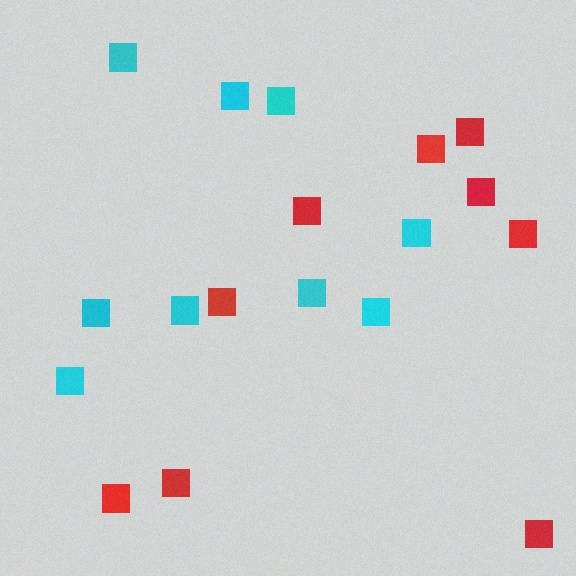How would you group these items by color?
There are 2 groups: one group of red squares (9) and one group of cyan squares (9).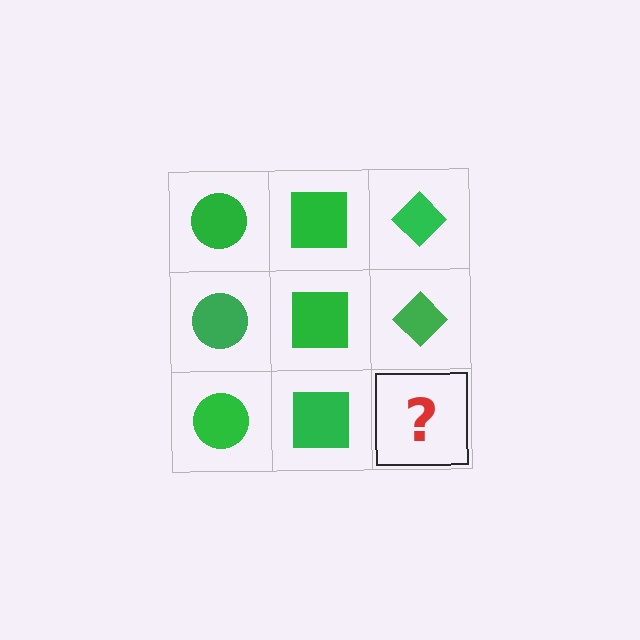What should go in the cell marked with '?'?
The missing cell should contain a green diamond.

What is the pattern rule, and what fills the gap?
The rule is that each column has a consistent shape. The gap should be filled with a green diamond.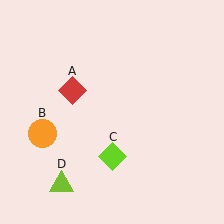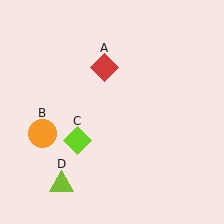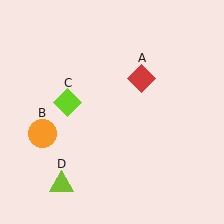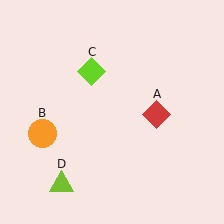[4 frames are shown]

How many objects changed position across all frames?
2 objects changed position: red diamond (object A), lime diamond (object C).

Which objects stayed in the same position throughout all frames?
Orange circle (object B) and lime triangle (object D) remained stationary.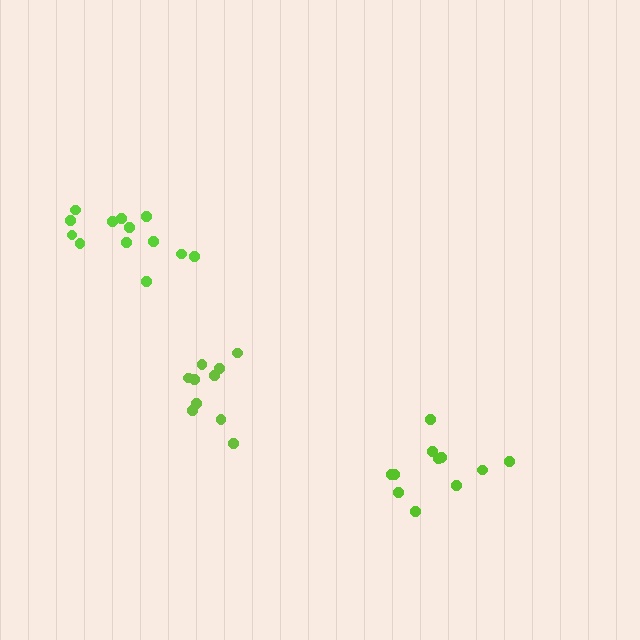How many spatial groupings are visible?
There are 3 spatial groupings.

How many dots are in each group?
Group 1: 11 dots, Group 2: 13 dots, Group 3: 10 dots (34 total).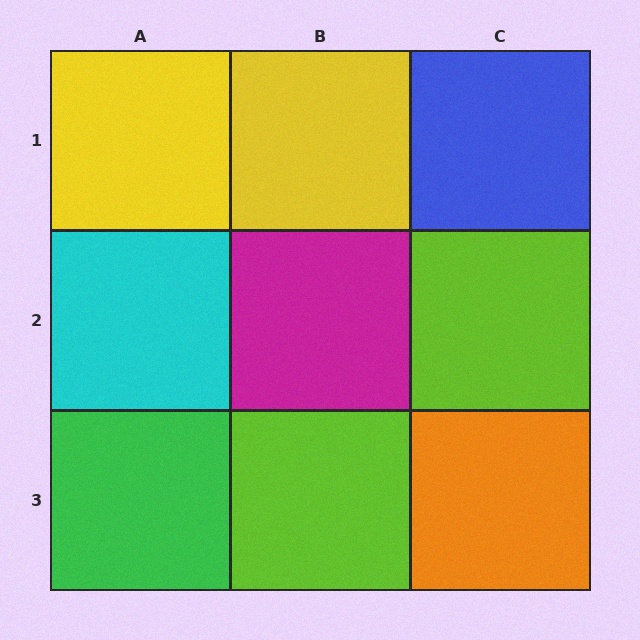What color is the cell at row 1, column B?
Yellow.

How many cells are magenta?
1 cell is magenta.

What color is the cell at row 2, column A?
Cyan.